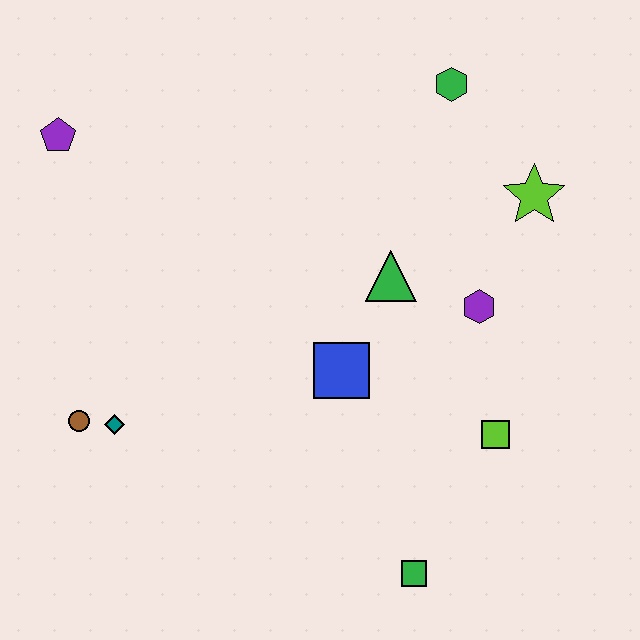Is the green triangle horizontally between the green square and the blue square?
Yes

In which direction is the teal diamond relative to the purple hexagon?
The teal diamond is to the left of the purple hexagon.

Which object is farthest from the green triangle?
The purple pentagon is farthest from the green triangle.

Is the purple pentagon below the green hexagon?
Yes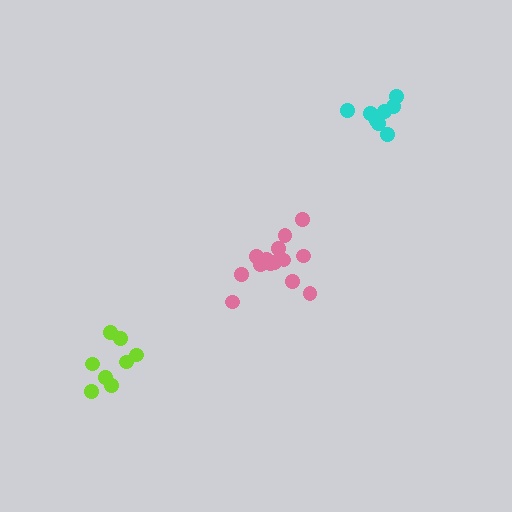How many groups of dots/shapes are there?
There are 3 groups.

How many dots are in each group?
Group 1: 14 dots, Group 2: 8 dots, Group 3: 8 dots (30 total).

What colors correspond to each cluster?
The clusters are colored: pink, lime, cyan.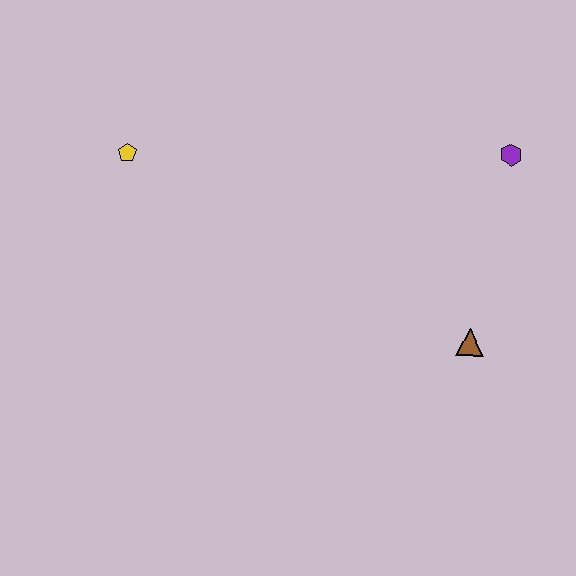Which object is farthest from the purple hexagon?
The yellow pentagon is farthest from the purple hexagon.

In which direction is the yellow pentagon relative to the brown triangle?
The yellow pentagon is to the left of the brown triangle.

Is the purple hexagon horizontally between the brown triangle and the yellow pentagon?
No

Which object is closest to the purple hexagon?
The brown triangle is closest to the purple hexagon.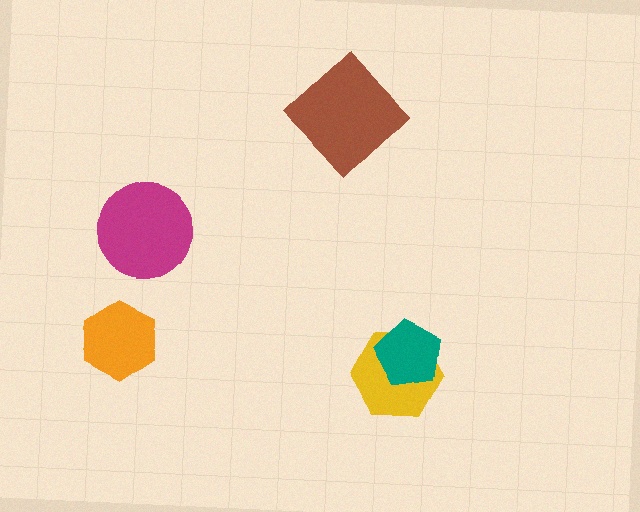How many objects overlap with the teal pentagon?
1 object overlaps with the teal pentagon.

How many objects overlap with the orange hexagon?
0 objects overlap with the orange hexagon.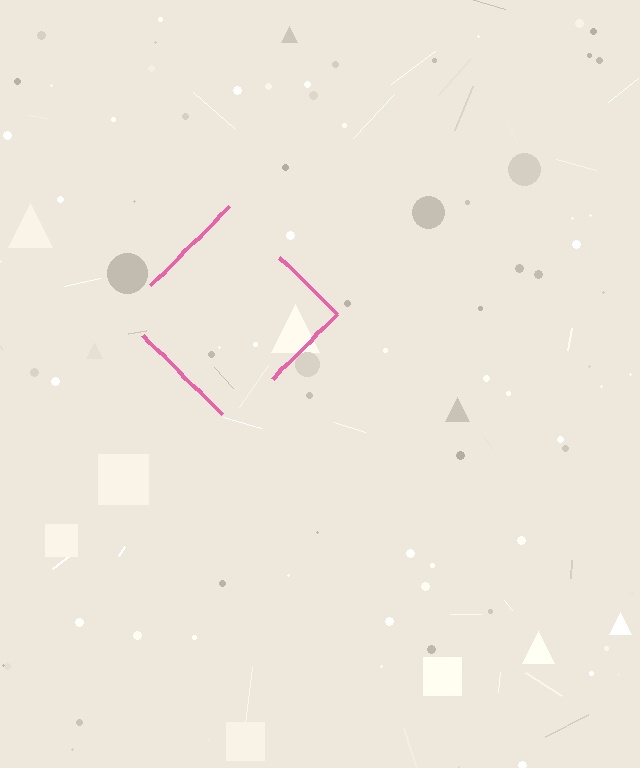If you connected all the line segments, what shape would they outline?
They would outline a diamond.